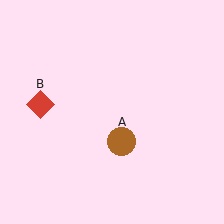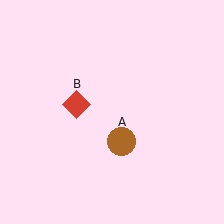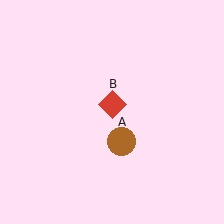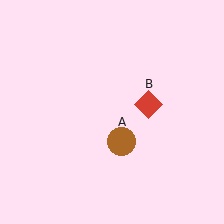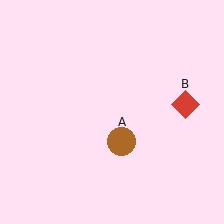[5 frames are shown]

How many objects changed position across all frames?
1 object changed position: red diamond (object B).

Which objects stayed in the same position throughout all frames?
Brown circle (object A) remained stationary.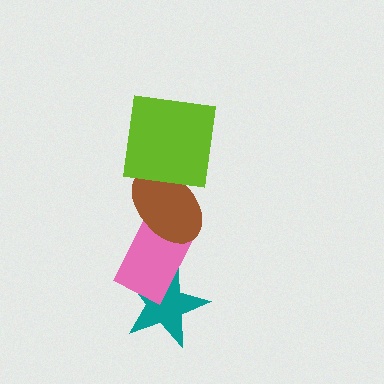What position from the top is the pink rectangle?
The pink rectangle is 3rd from the top.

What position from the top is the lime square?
The lime square is 1st from the top.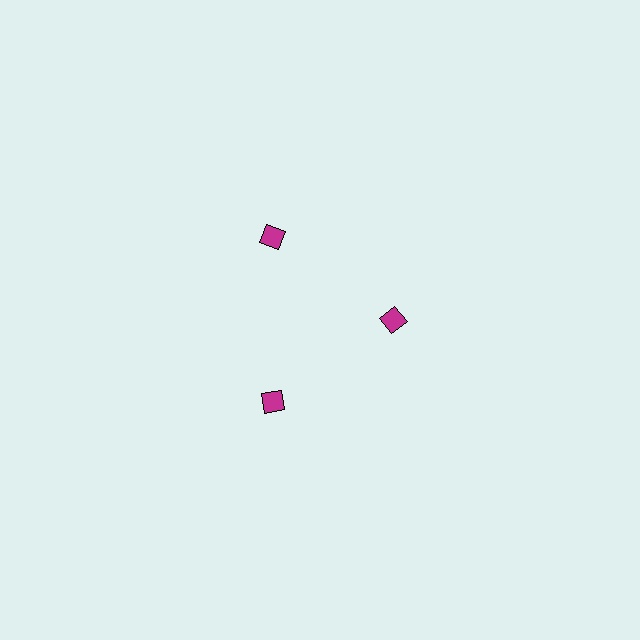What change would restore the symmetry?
The symmetry would be restored by moving it outward, back onto the ring so that all 3 squares sit at equal angles and equal distance from the center.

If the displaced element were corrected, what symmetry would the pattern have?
It would have 3-fold rotational symmetry — the pattern would map onto itself every 120 degrees.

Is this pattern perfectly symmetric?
No. The 3 magenta squares are arranged in a ring, but one element near the 3 o'clock position is pulled inward toward the center, breaking the 3-fold rotational symmetry.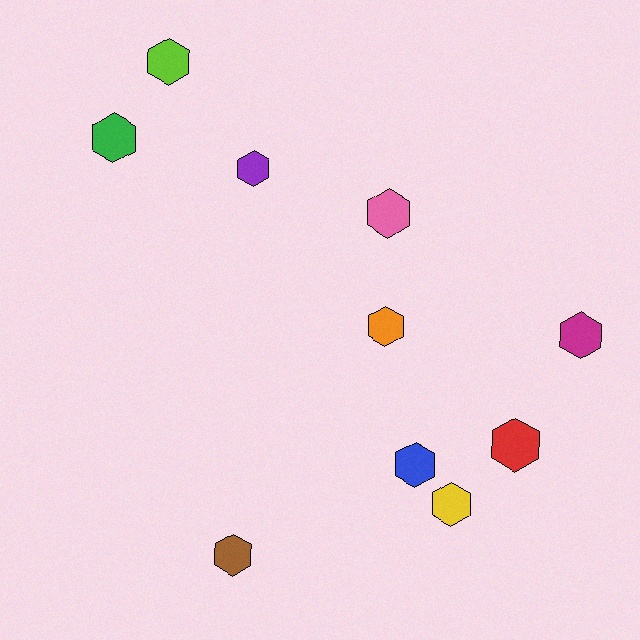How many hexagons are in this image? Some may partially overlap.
There are 10 hexagons.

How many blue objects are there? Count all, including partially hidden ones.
There is 1 blue object.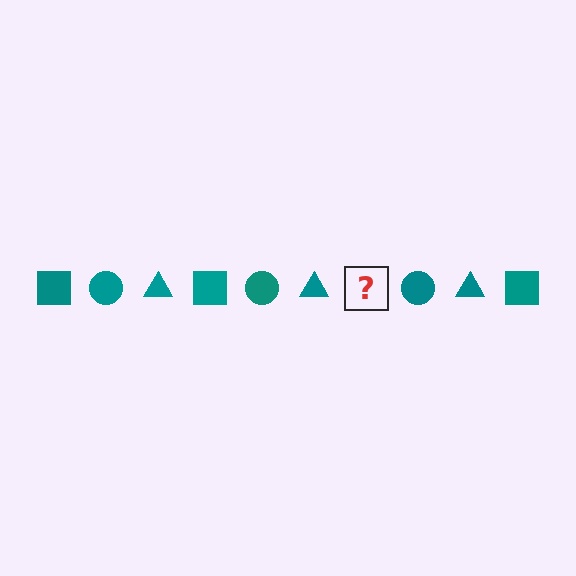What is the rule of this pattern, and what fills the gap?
The rule is that the pattern cycles through square, circle, triangle shapes in teal. The gap should be filled with a teal square.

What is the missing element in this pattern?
The missing element is a teal square.